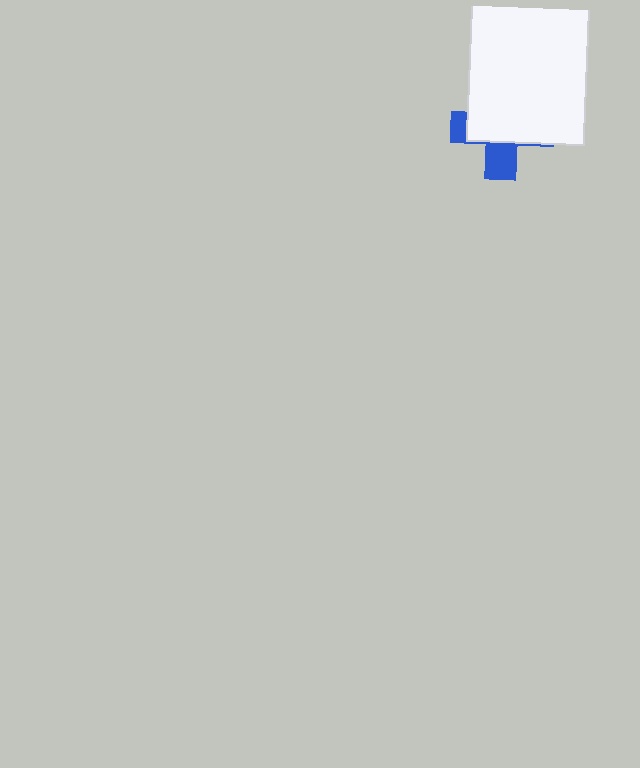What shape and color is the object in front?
The object in front is a white rectangle.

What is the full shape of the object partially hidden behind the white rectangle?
The partially hidden object is a blue cross.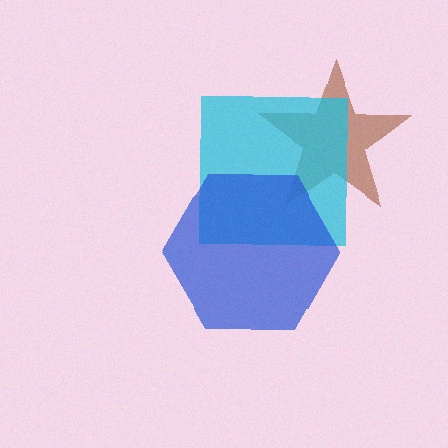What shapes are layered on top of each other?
The layered shapes are: a brown star, a cyan square, a blue hexagon.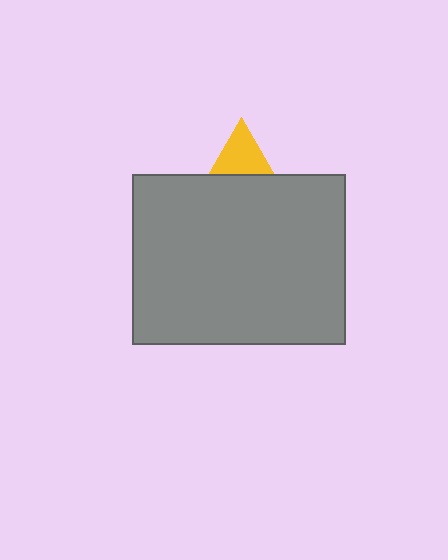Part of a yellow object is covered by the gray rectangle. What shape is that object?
It is a triangle.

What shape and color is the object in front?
The object in front is a gray rectangle.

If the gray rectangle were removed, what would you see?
You would see the complete yellow triangle.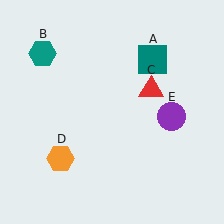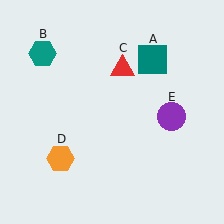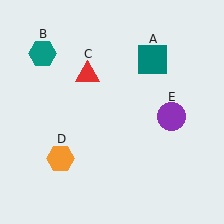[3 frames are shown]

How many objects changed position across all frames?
1 object changed position: red triangle (object C).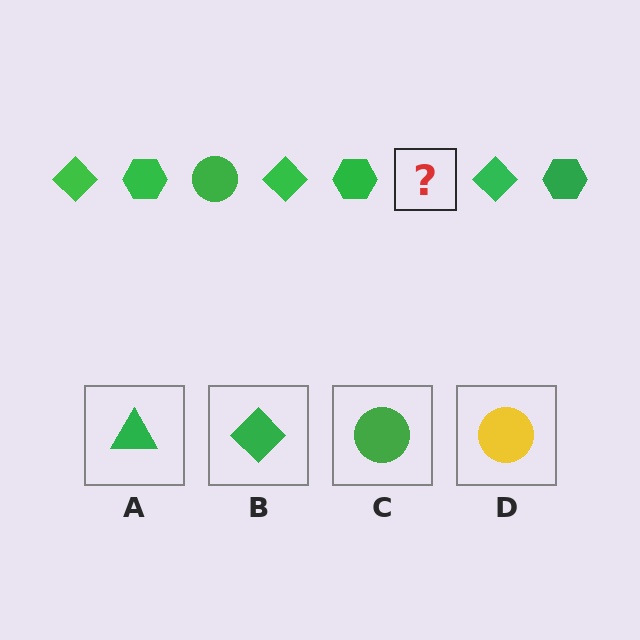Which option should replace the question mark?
Option C.